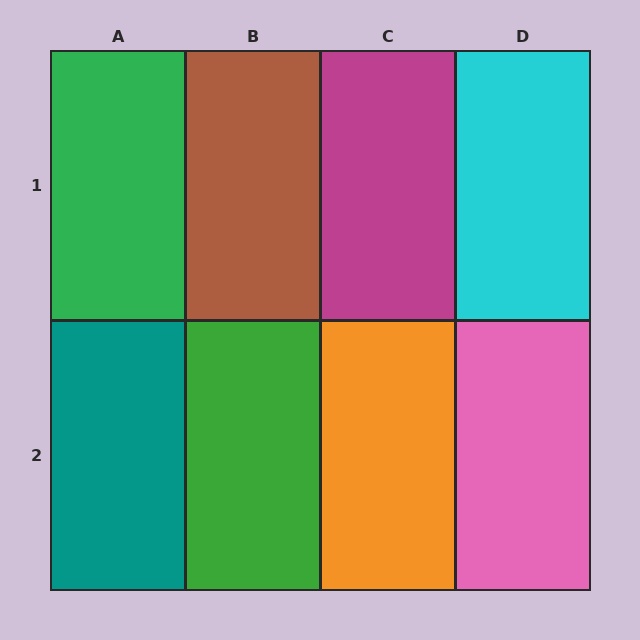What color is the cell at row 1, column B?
Brown.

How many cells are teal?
1 cell is teal.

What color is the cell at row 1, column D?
Cyan.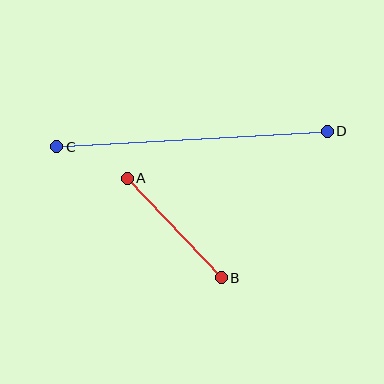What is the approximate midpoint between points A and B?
The midpoint is at approximately (174, 228) pixels.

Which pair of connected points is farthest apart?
Points C and D are farthest apart.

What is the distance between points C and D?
The distance is approximately 271 pixels.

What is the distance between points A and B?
The distance is approximately 137 pixels.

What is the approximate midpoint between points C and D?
The midpoint is at approximately (192, 139) pixels.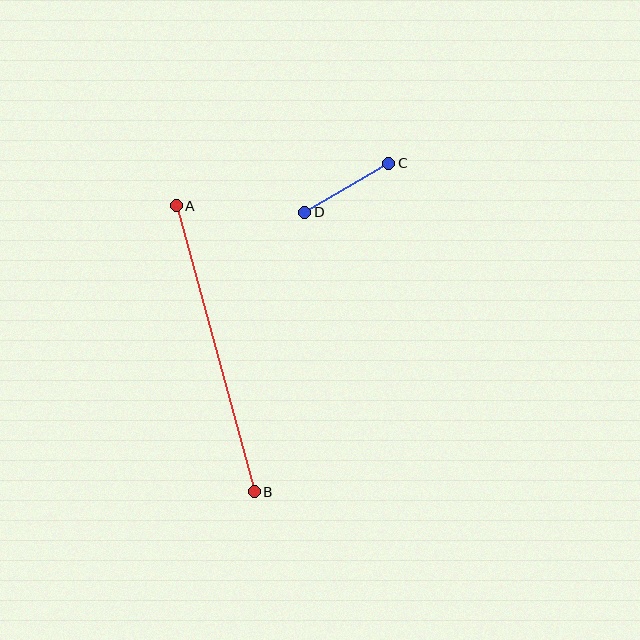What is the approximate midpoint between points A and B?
The midpoint is at approximately (215, 349) pixels.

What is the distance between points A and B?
The distance is approximately 296 pixels.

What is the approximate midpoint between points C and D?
The midpoint is at approximately (347, 188) pixels.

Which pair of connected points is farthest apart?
Points A and B are farthest apart.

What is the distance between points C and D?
The distance is approximately 97 pixels.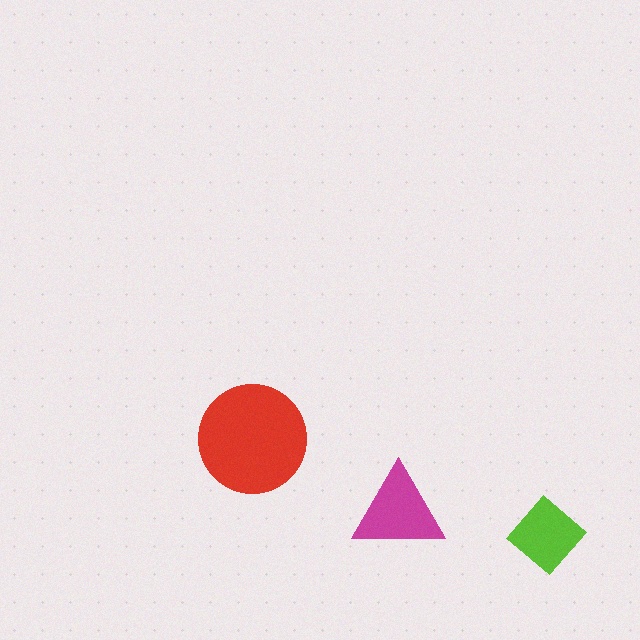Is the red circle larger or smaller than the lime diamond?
Larger.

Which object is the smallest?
The lime diamond.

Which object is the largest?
The red circle.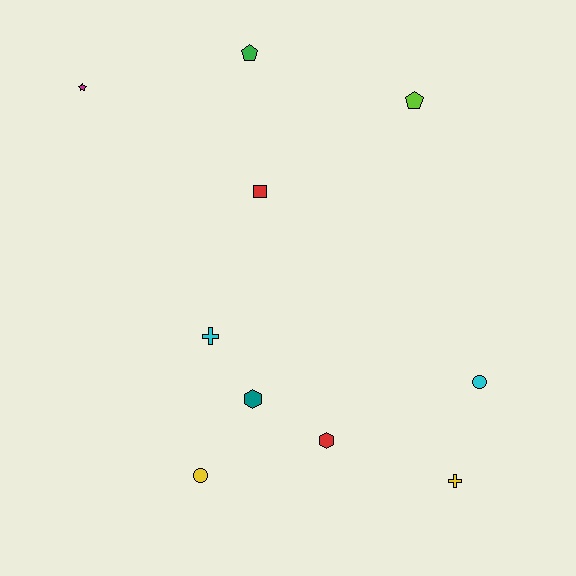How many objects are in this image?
There are 10 objects.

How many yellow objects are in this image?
There are 2 yellow objects.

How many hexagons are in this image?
There are 2 hexagons.